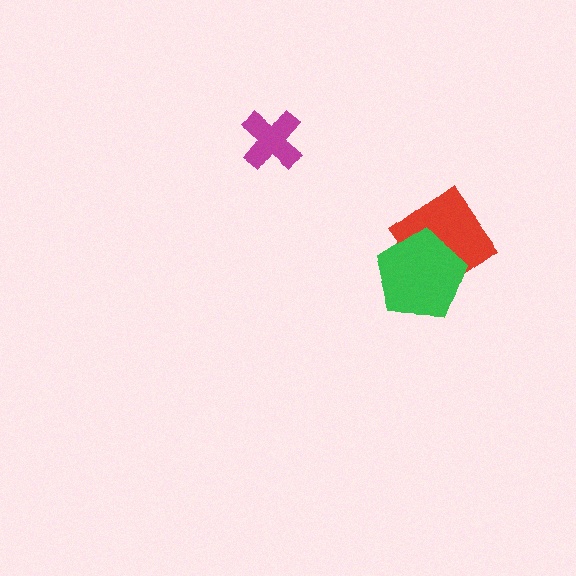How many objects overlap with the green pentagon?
1 object overlaps with the green pentagon.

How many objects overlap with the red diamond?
1 object overlaps with the red diamond.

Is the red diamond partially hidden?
Yes, it is partially covered by another shape.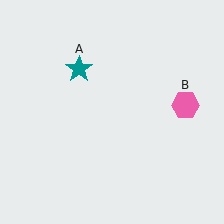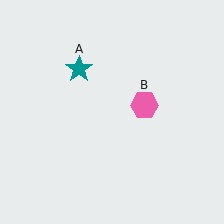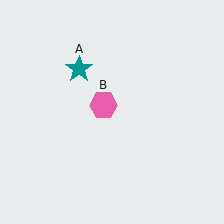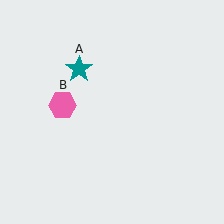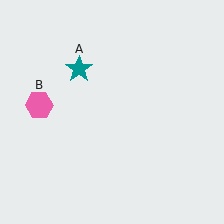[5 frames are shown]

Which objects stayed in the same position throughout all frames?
Teal star (object A) remained stationary.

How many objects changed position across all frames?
1 object changed position: pink hexagon (object B).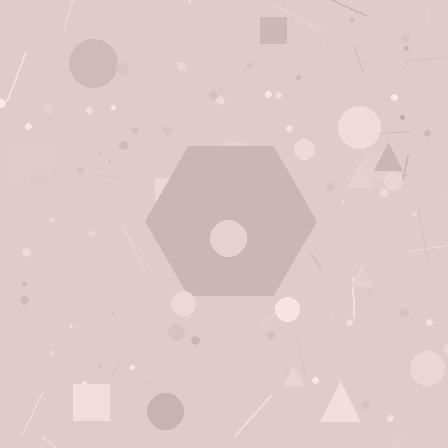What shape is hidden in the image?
A hexagon is hidden in the image.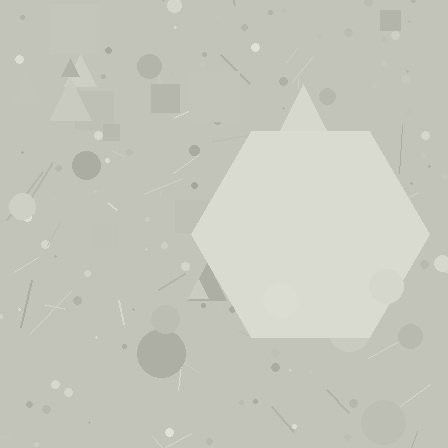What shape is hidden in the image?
A hexagon is hidden in the image.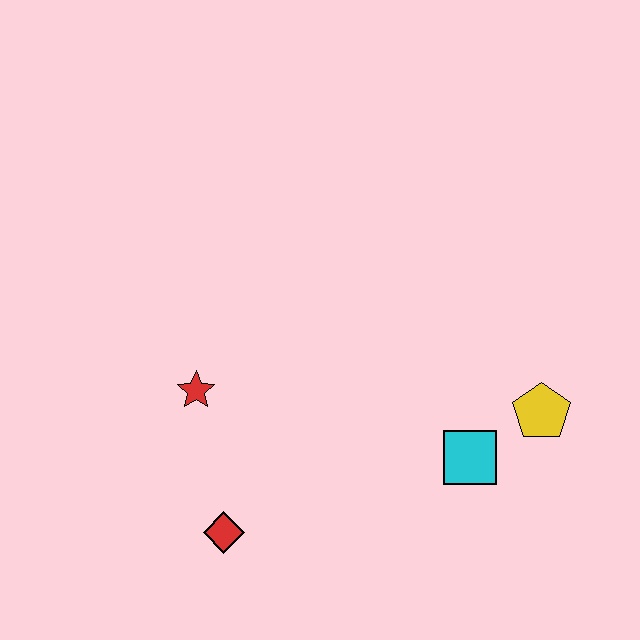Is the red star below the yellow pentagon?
No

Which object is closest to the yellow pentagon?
The cyan square is closest to the yellow pentagon.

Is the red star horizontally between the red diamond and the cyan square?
No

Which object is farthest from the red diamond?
The yellow pentagon is farthest from the red diamond.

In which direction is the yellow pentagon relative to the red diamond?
The yellow pentagon is to the right of the red diamond.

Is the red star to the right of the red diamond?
No